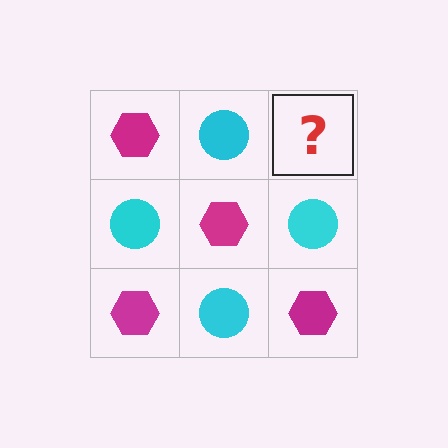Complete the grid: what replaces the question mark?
The question mark should be replaced with a magenta hexagon.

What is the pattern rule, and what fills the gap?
The rule is that it alternates magenta hexagon and cyan circle in a checkerboard pattern. The gap should be filled with a magenta hexagon.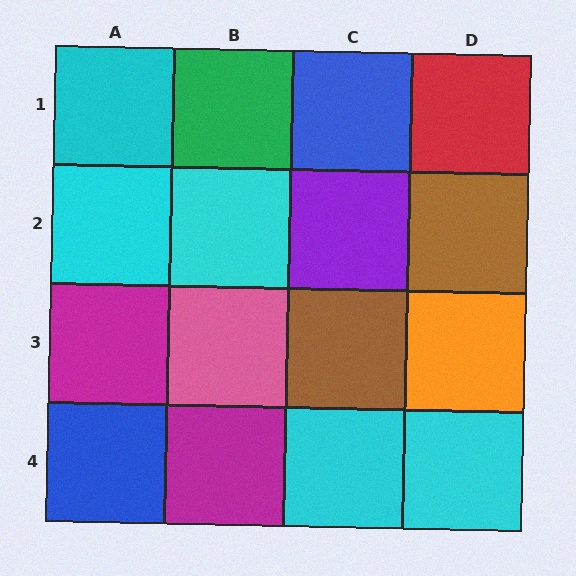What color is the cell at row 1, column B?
Green.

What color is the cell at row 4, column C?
Cyan.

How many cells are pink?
1 cell is pink.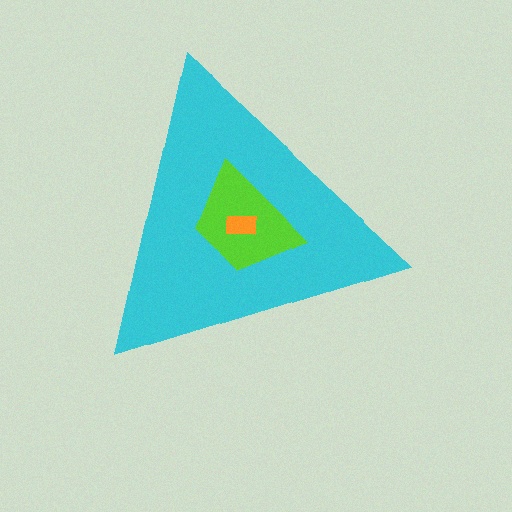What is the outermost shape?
The cyan triangle.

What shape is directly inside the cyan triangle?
The lime trapezoid.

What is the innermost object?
The orange rectangle.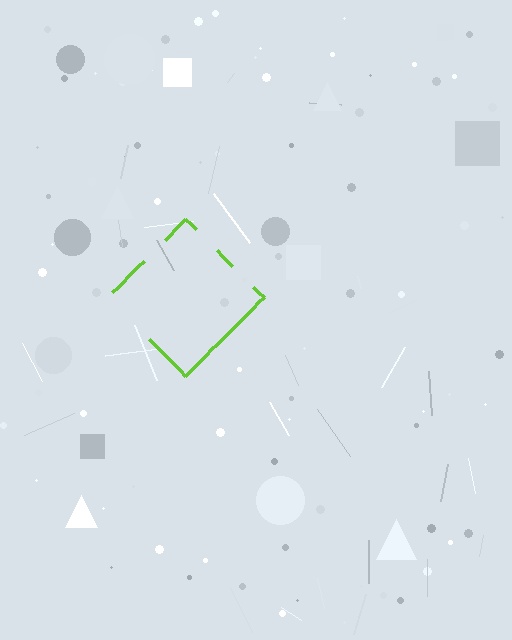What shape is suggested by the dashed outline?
The dashed outline suggests a diamond.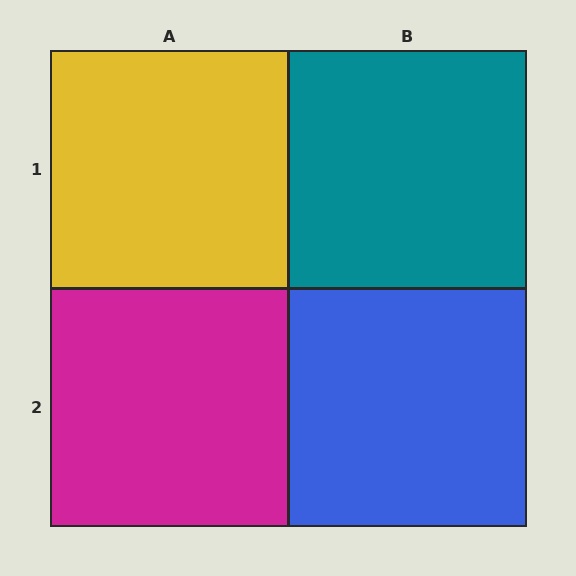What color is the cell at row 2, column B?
Blue.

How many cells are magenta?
1 cell is magenta.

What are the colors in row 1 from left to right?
Yellow, teal.